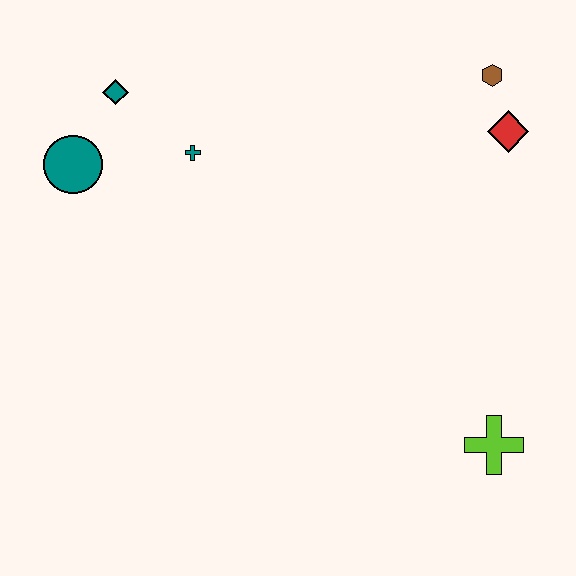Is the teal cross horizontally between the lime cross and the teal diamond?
Yes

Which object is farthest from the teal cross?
The lime cross is farthest from the teal cross.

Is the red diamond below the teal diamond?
Yes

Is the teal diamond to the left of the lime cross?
Yes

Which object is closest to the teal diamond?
The teal circle is closest to the teal diamond.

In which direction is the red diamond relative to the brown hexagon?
The red diamond is below the brown hexagon.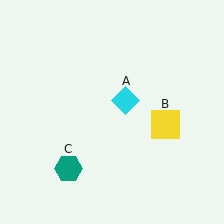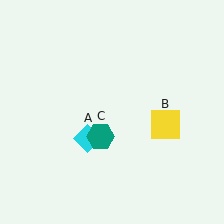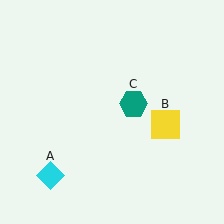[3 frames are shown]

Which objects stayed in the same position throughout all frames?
Yellow square (object B) remained stationary.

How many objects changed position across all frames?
2 objects changed position: cyan diamond (object A), teal hexagon (object C).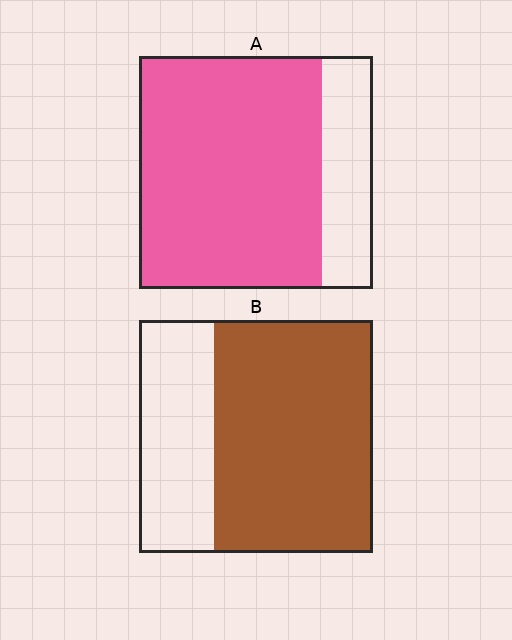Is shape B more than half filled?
Yes.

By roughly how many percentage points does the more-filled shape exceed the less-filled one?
By roughly 10 percentage points (A over B).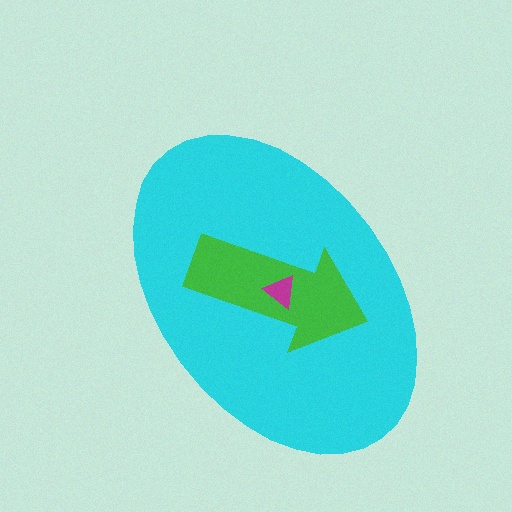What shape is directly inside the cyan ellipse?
The green arrow.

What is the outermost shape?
The cyan ellipse.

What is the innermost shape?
The magenta triangle.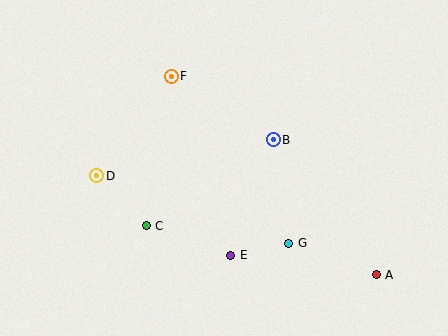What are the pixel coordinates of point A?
Point A is at (376, 275).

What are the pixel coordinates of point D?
Point D is at (97, 176).